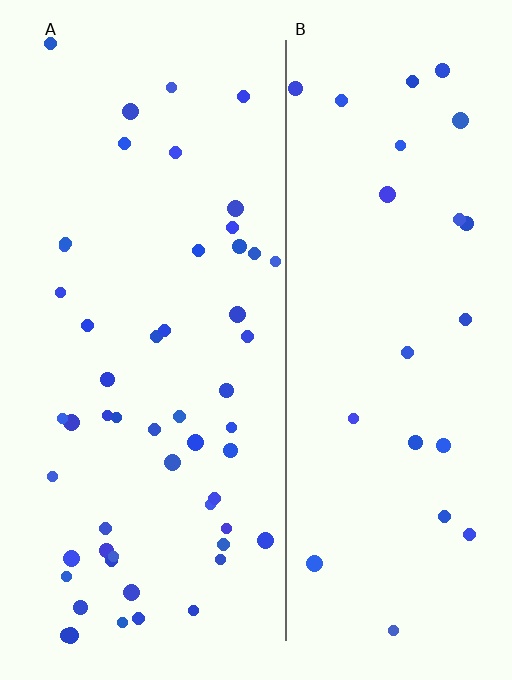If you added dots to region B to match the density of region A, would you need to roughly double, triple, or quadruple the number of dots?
Approximately double.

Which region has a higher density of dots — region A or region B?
A (the left).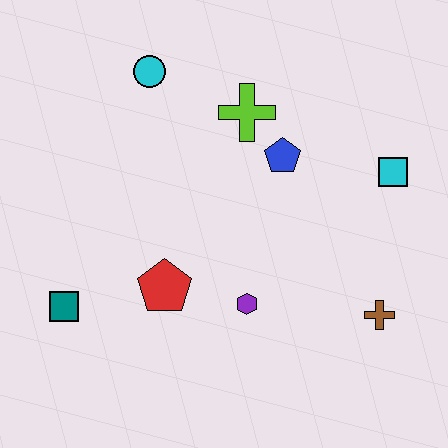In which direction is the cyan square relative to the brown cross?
The cyan square is above the brown cross.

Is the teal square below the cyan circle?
Yes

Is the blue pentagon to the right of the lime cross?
Yes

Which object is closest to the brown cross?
The purple hexagon is closest to the brown cross.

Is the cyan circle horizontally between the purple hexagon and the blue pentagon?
No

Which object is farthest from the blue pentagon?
The teal square is farthest from the blue pentagon.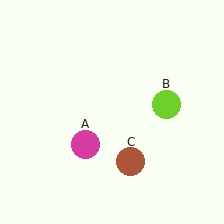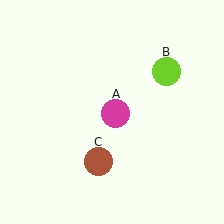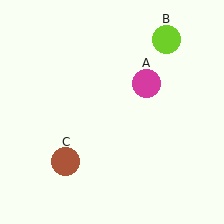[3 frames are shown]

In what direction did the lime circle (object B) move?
The lime circle (object B) moved up.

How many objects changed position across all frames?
3 objects changed position: magenta circle (object A), lime circle (object B), brown circle (object C).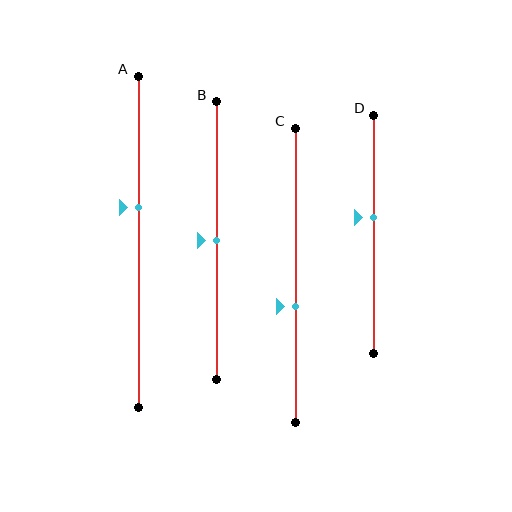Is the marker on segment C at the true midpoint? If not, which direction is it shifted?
No, the marker on segment C is shifted downward by about 11% of the segment length.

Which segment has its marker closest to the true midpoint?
Segment B has its marker closest to the true midpoint.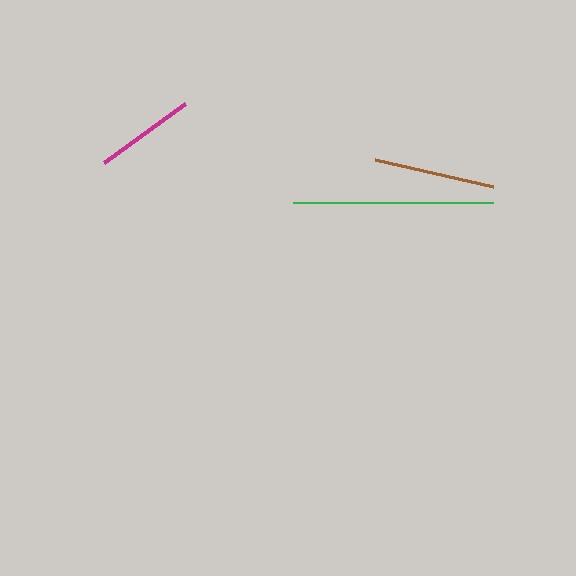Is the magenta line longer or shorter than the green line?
The green line is longer than the magenta line.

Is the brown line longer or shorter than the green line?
The green line is longer than the brown line.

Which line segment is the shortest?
The magenta line is the shortest at approximately 101 pixels.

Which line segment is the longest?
The green line is the longest at approximately 201 pixels.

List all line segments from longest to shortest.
From longest to shortest: green, brown, magenta.